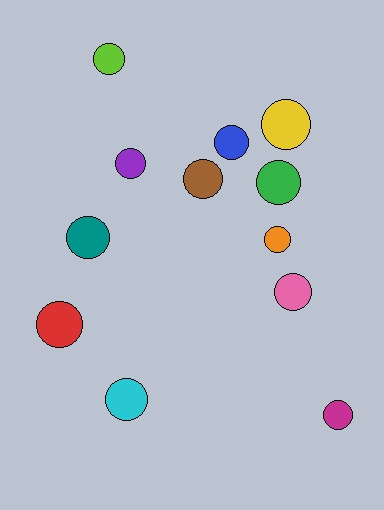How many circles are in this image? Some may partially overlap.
There are 12 circles.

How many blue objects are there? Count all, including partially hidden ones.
There is 1 blue object.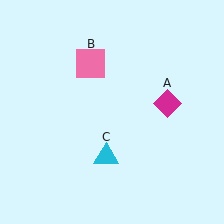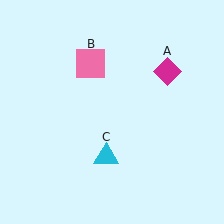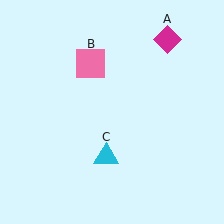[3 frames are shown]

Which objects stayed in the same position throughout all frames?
Pink square (object B) and cyan triangle (object C) remained stationary.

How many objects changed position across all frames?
1 object changed position: magenta diamond (object A).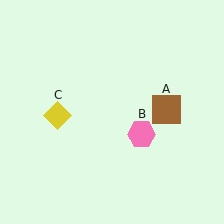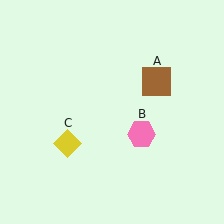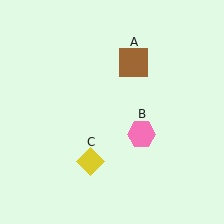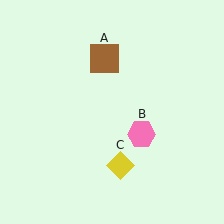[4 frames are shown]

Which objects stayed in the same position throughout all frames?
Pink hexagon (object B) remained stationary.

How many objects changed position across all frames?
2 objects changed position: brown square (object A), yellow diamond (object C).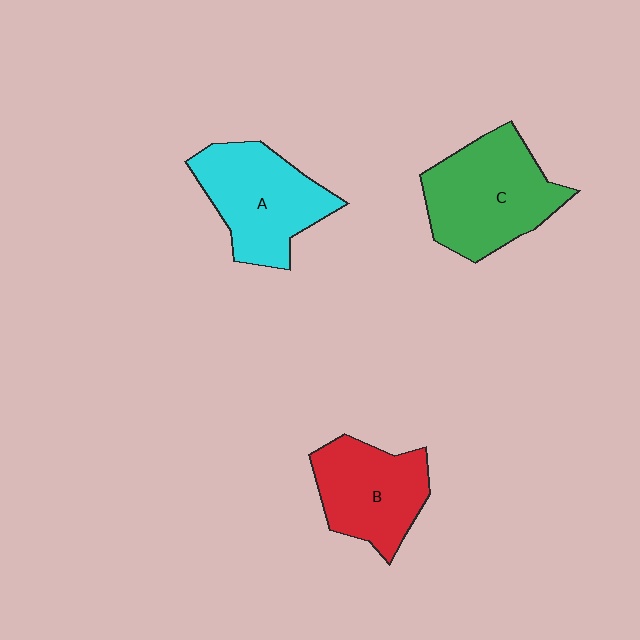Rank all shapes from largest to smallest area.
From largest to smallest: C (green), A (cyan), B (red).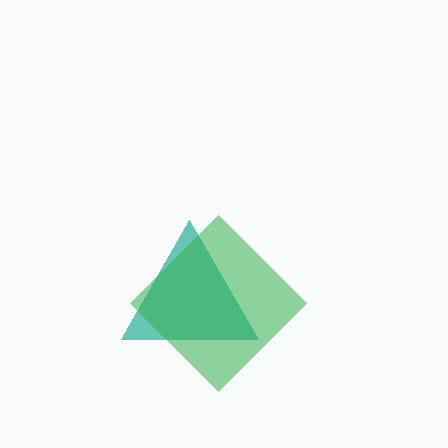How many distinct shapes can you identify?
There are 2 distinct shapes: a teal triangle, a green diamond.